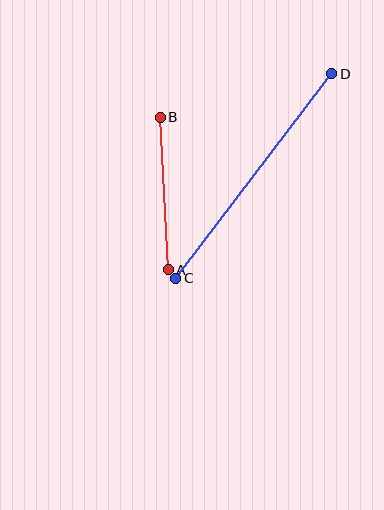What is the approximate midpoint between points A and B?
The midpoint is at approximately (164, 194) pixels.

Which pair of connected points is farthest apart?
Points C and D are farthest apart.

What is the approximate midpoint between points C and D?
The midpoint is at approximately (254, 176) pixels.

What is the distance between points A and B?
The distance is approximately 153 pixels.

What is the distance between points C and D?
The distance is approximately 257 pixels.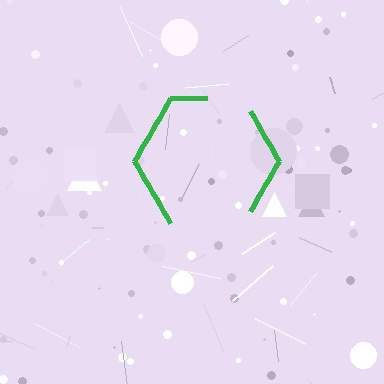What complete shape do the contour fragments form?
The contour fragments form a hexagon.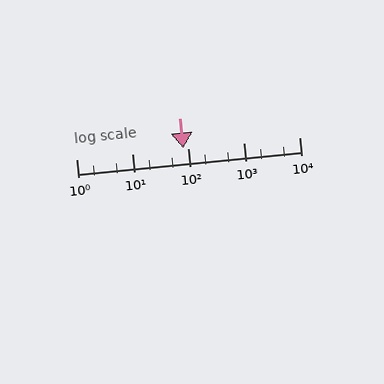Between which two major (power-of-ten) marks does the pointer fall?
The pointer is between 10 and 100.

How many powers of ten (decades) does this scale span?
The scale spans 4 decades, from 1 to 10000.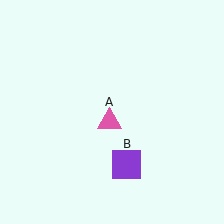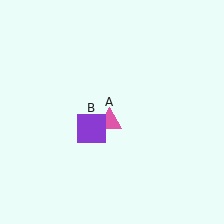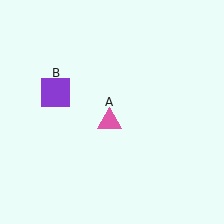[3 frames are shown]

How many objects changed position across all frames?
1 object changed position: purple square (object B).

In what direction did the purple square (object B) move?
The purple square (object B) moved up and to the left.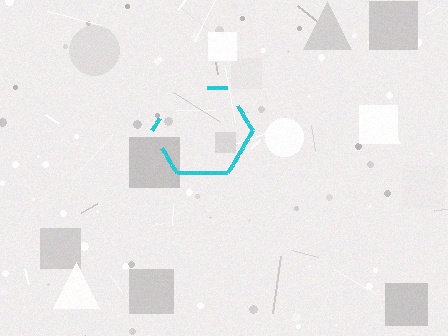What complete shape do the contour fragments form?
The contour fragments form a hexagon.